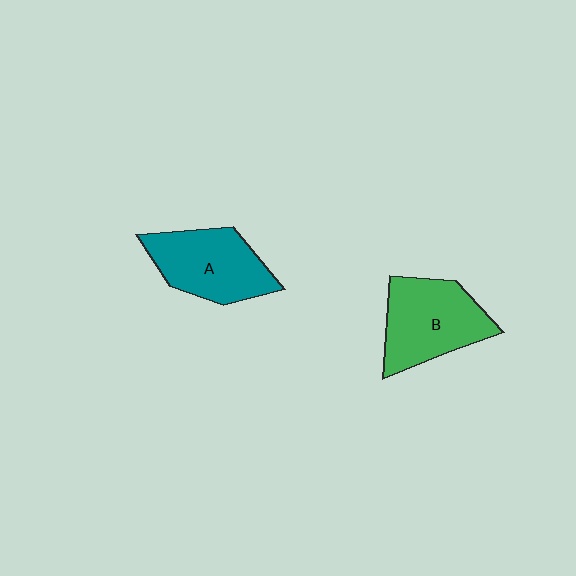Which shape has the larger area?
Shape B (green).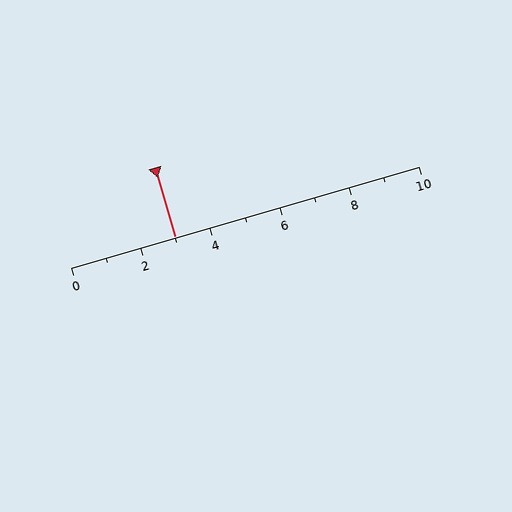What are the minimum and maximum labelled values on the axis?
The axis runs from 0 to 10.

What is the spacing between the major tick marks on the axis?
The major ticks are spaced 2 apart.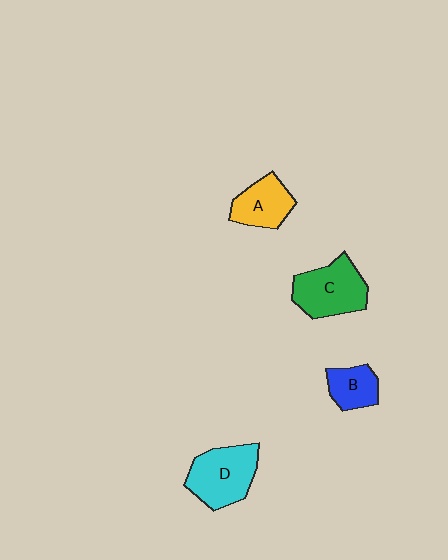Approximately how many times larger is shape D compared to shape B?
Approximately 1.8 times.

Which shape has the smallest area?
Shape B (blue).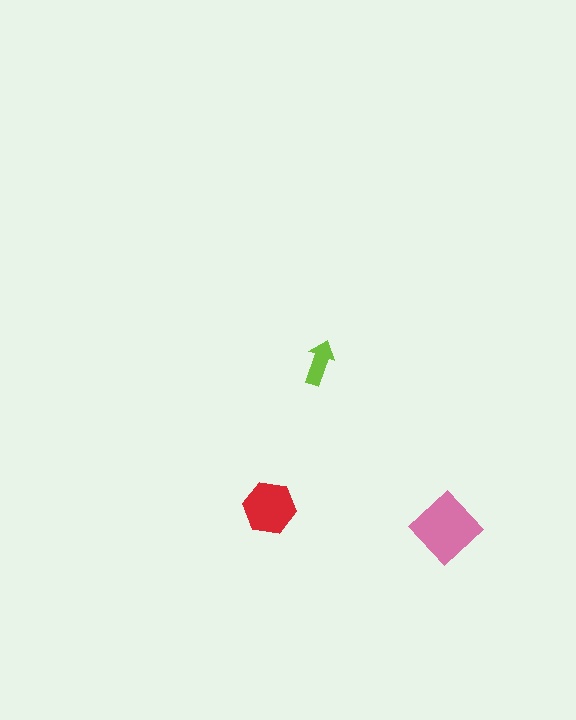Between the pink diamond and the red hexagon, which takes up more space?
The pink diamond.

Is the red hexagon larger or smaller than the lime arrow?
Larger.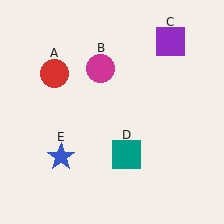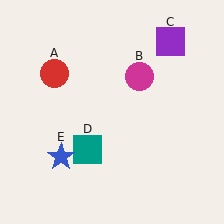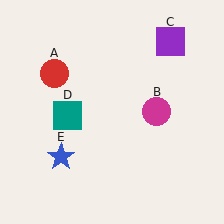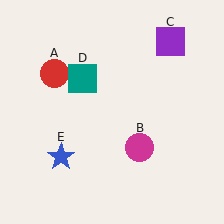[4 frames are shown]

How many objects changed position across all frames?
2 objects changed position: magenta circle (object B), teal square (object D).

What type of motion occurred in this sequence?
The magenta circle (object B), teal square (object D) rotated clockwise around the center of the scene.